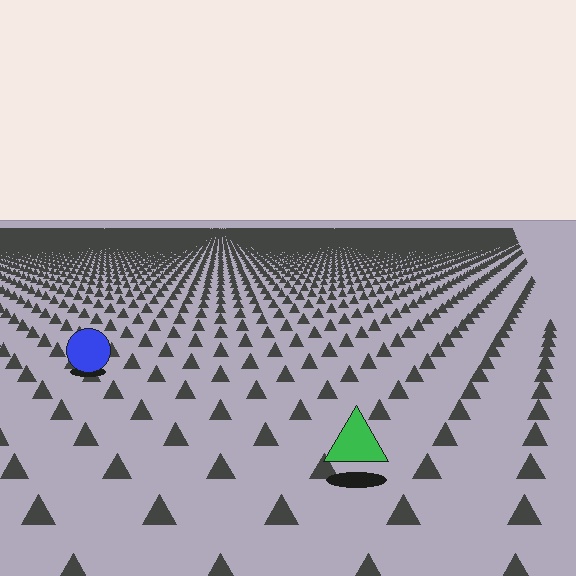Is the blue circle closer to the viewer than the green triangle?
No. The green triangle is closer — you can tell from the texture gradient: the ground texture is coarser near it.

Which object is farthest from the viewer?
The blue circle is farthest from the viewer. It appears smaller and the ground texture around it is denser.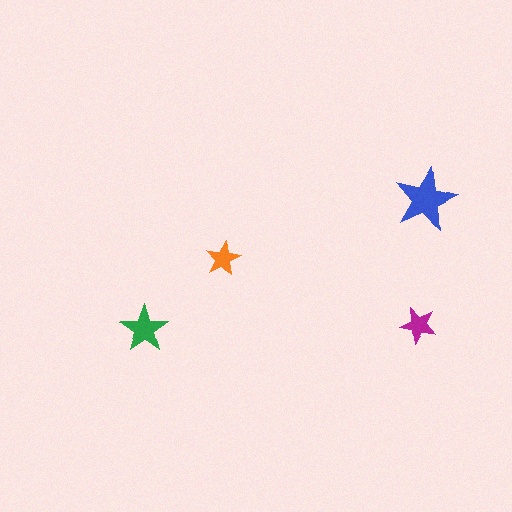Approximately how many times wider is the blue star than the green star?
About 1.5 times wider.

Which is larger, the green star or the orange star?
The green one.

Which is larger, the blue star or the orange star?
The blue one.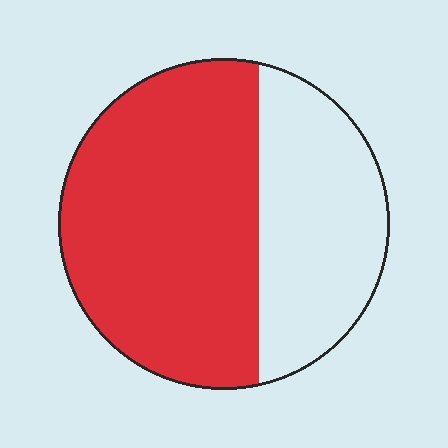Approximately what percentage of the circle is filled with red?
Approximately 65%.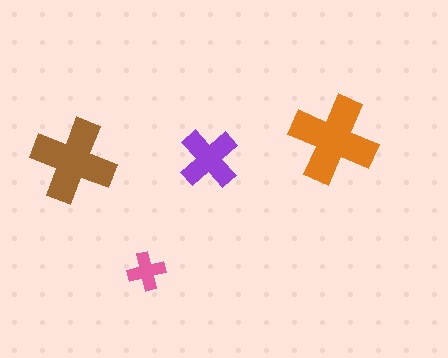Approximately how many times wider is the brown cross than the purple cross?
About 1.5 times wider.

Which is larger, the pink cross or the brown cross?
The brown one.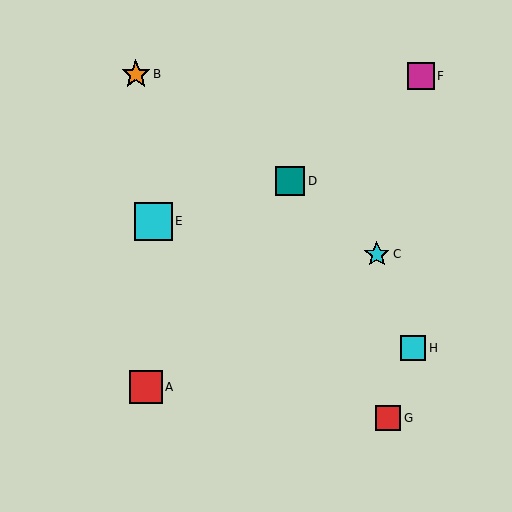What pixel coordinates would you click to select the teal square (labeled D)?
Click at (290, 181) to select the teal square D.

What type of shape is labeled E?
Shape E is a cyan square.